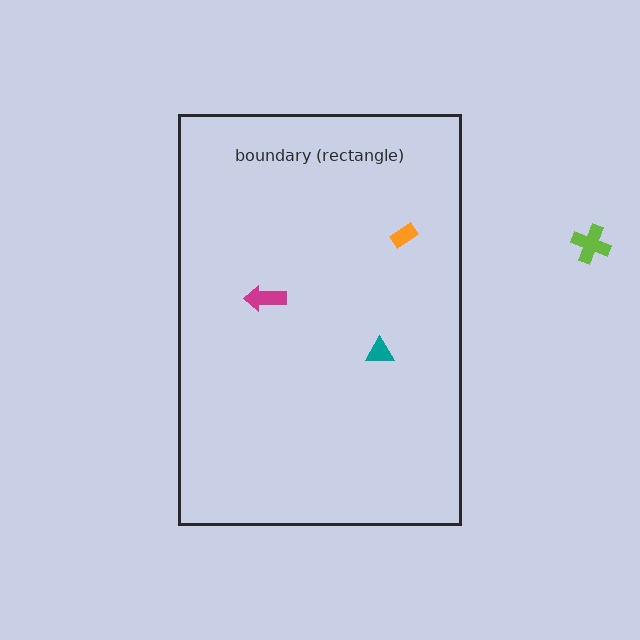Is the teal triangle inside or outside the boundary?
Inside.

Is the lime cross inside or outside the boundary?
Outside.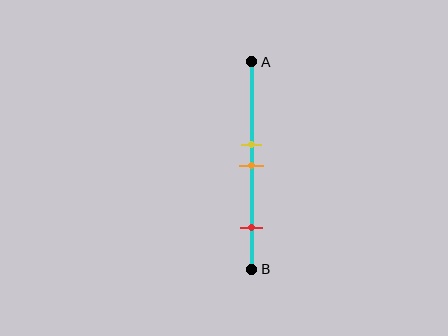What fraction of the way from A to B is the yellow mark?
The yellow mark is approximately 40% (0.4) of the way from A to B.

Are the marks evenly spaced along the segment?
No, the marks are not evenly spaced.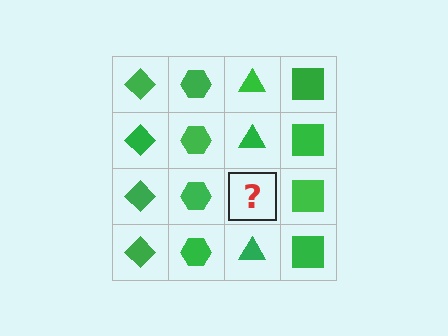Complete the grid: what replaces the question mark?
The question mark should be replaced with a green triangle.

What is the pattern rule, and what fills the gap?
The rule is that each column has a consistent shape. The gap should be filled with a green triangle.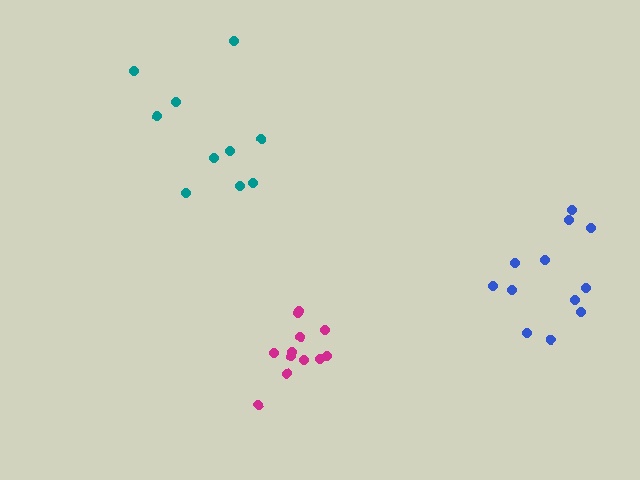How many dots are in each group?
Group 1: 13 dots, Group 2: 12 dots, Group 3: 10 dots (35 total).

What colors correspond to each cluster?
The clusters are colored: blue, magenta, teal.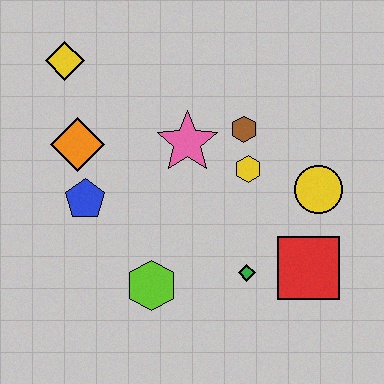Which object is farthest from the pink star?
The red square is farthest from the pink star.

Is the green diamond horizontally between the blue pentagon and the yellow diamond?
No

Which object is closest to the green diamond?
The red square is closest to the green diamond.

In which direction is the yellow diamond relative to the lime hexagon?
The yellow diamond is above the lime hexagon.